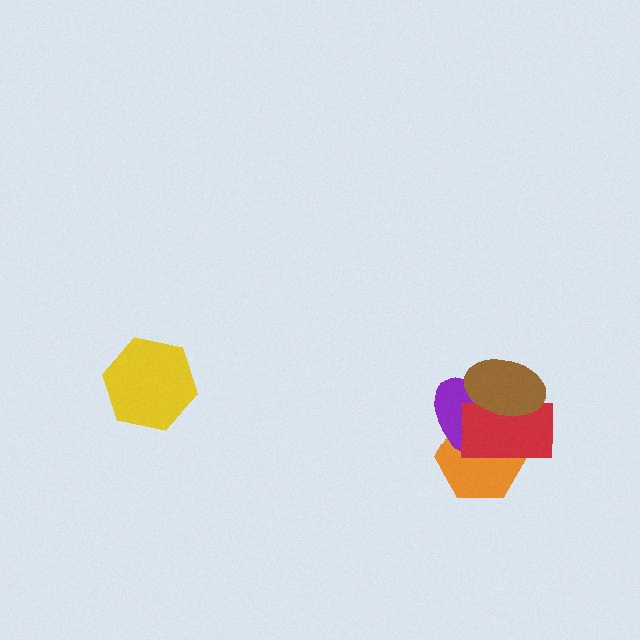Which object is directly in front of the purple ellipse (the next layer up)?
The red rectangle is directly in front of the purple ellipse.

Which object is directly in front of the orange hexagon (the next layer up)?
The purple ellipse is directly in front of the orange hexagon.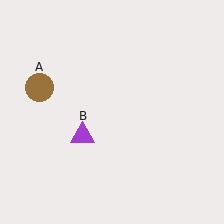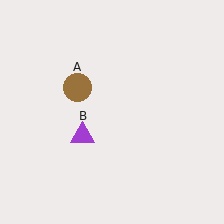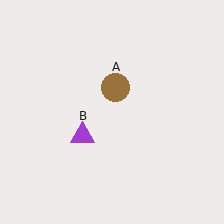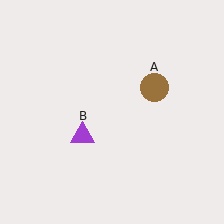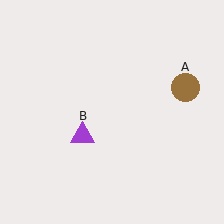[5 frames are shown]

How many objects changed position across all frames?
1 object changed position: brown circle (object A).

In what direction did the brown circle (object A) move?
The brown circle (object A) moved right.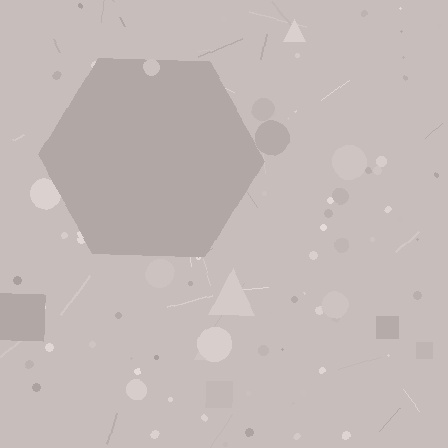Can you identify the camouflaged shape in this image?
The camouflaged shape is a hexagon.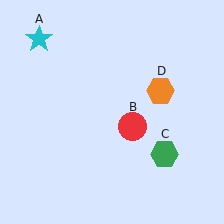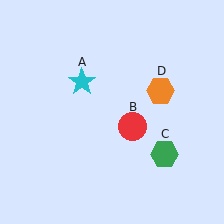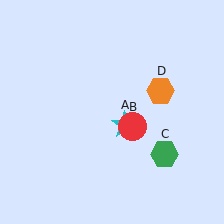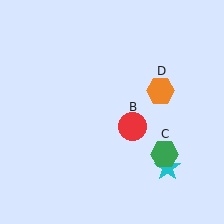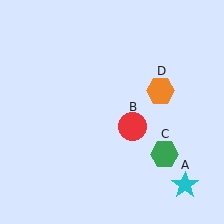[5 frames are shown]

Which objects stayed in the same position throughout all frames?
Red circle (object B) and green hexagon (object C) and orange hexagon (object D) remained stationary.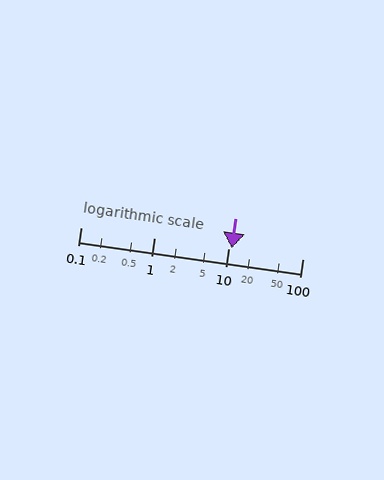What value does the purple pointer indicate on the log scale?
The pointer indicates approximately 11.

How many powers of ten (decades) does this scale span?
The scale spans 3 decades, from 0.1 to 100.